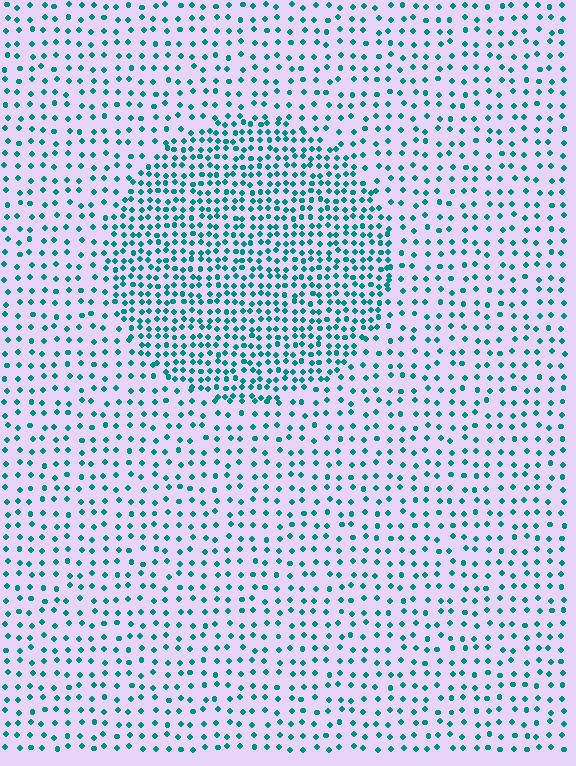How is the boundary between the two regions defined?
The boundary is defined by a change in element density (approximately 2.1x ratio). All elements are the same color, size, and shape.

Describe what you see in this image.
The image contains small teal elements arranged at two different densities. A circle-shaped region is visible where the elements are more densely packed than the surrounding area.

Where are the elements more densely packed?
The elements are more densely packed inside the circle boundary.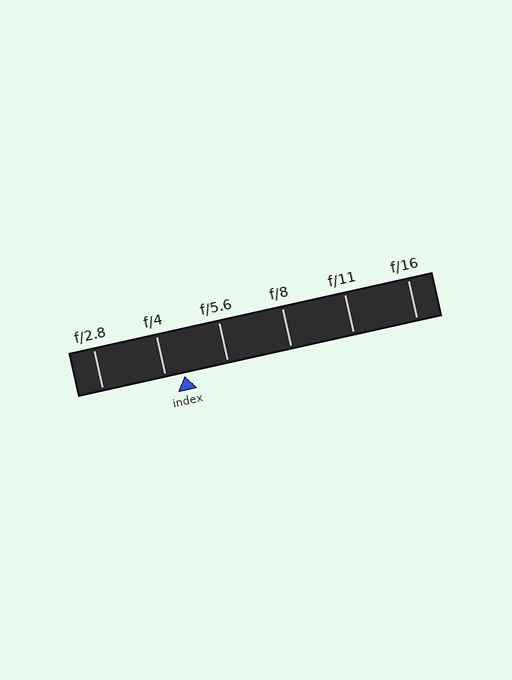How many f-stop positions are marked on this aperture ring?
There are 6 f-stop positions marked.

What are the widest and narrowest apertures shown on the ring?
The widest aperture shown is f/2.8 and the narrowest is f/16.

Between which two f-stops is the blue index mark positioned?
The index mark is between f/4 and f/5.6.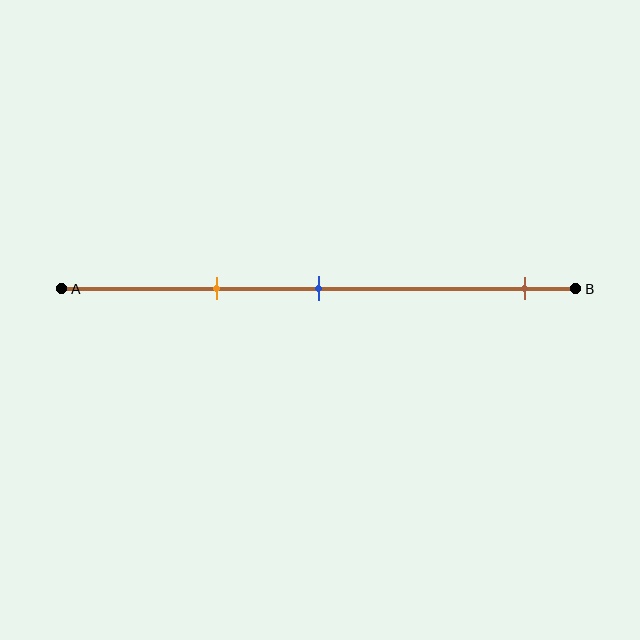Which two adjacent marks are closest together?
The orange and blue marks are the closest adjacent pair.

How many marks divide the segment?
There are 3 marks dividing the segment.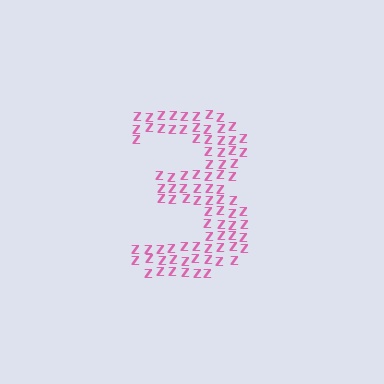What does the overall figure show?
The overall figure shows the digit 3.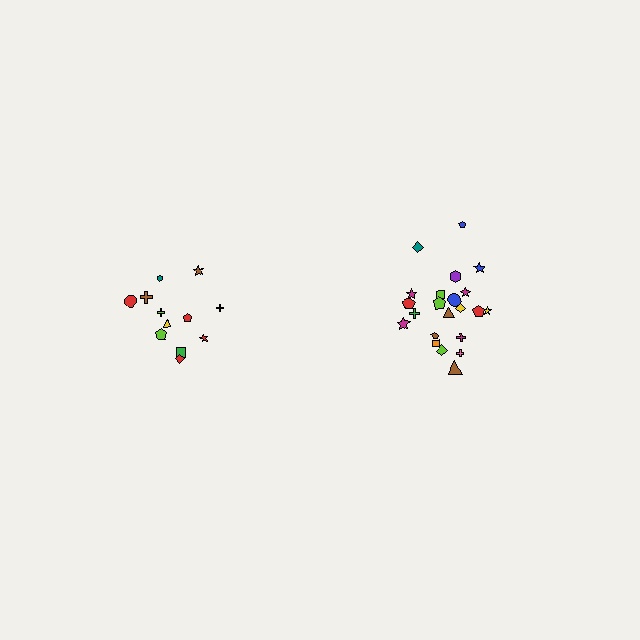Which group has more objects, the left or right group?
The right group.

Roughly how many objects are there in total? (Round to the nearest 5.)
Roughly 35 objects in total.